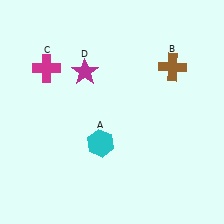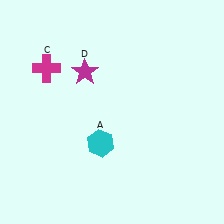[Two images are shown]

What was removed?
The brown cross (B) was removed in Image 2.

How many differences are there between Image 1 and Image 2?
There is 1 difference between the two images.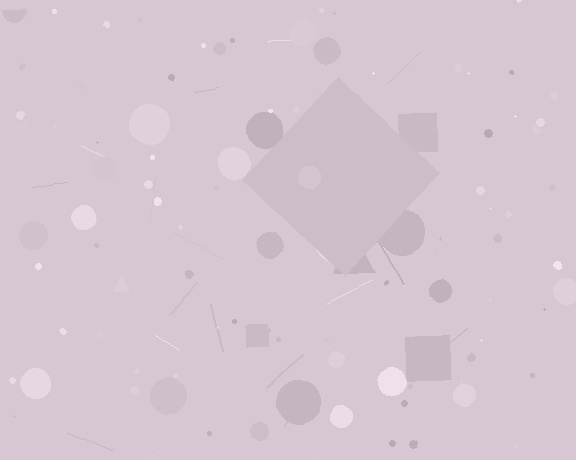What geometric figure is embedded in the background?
A diamond is embedded in the background.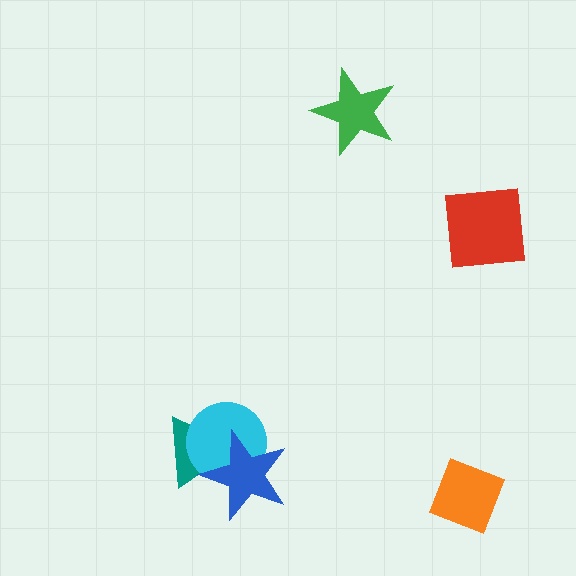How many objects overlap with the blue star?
2 objects overlap with the blue star.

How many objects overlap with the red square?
0 objects overlap with the red square.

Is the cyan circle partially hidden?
Yes, it is partially covered by another shape.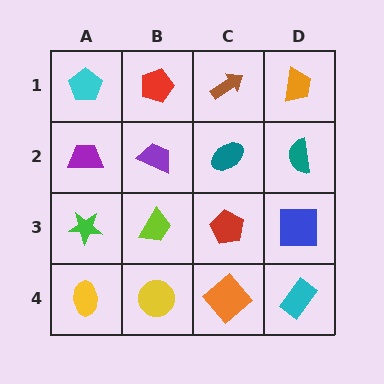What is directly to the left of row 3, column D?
A red pentagon.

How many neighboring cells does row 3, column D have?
3.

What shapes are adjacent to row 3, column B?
A purple trapezoid (row 2, column B), a yellow circle (row 4, column B), a green star (row 3, column A), a red pentagon (row 3, column C).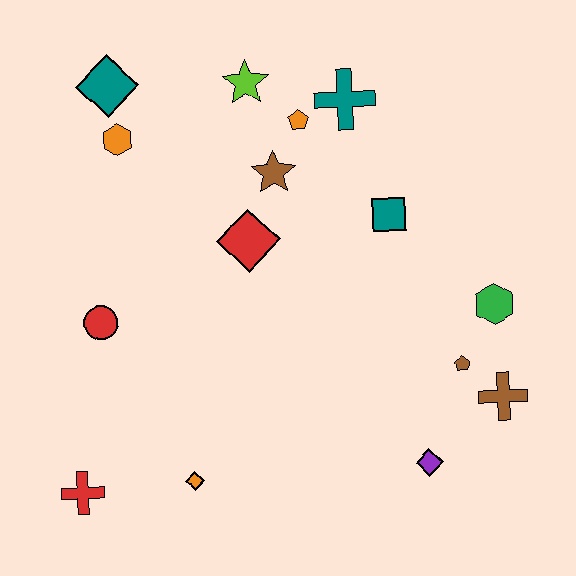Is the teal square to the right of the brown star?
Yes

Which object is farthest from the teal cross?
The red cross is farthest from the teal cross.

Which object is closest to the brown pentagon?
The brown cross is closest to the brown pentagon.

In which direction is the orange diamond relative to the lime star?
The orange diamond is below the lime star.